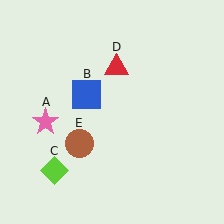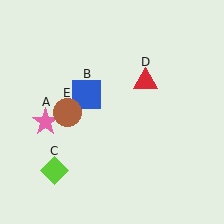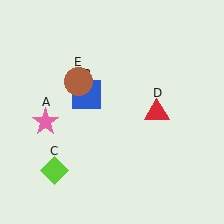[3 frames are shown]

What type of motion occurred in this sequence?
The red triangle (object D), brown circle (object E) rotated clockwise around the center of the scene.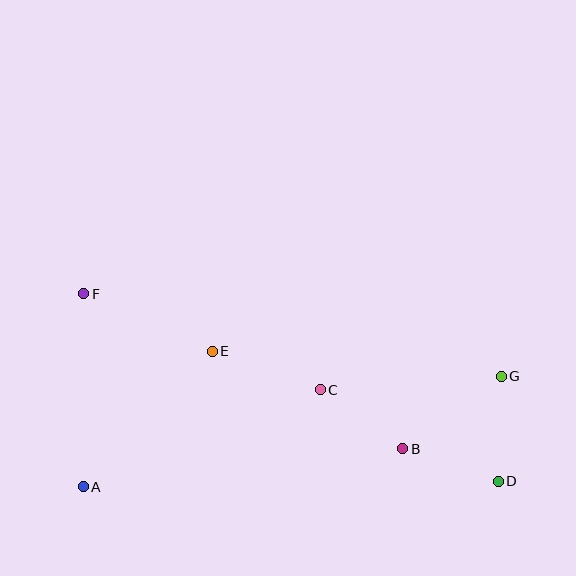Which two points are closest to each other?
Points B and D are closest to each other.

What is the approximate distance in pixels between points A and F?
The distance between A and F is approximately 193 pixels.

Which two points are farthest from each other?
Points D and F are farthest from each other.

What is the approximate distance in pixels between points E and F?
The distance between E and F is approximately 141 pixels.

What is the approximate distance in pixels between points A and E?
The distance between A and E is approximately 187 pixels.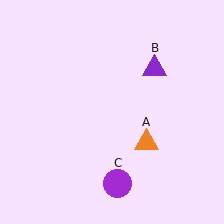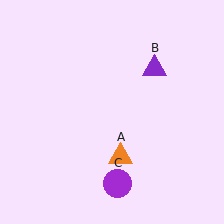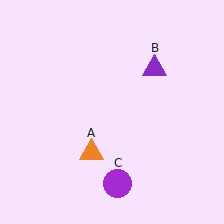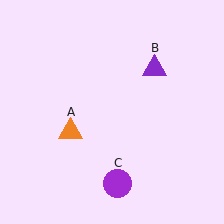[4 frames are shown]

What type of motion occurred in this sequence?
The orange triangle (object A) rotated clockwise around the center of the scene.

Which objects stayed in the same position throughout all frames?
Purple triangle (object B) and purple circle (object C) remained stationary.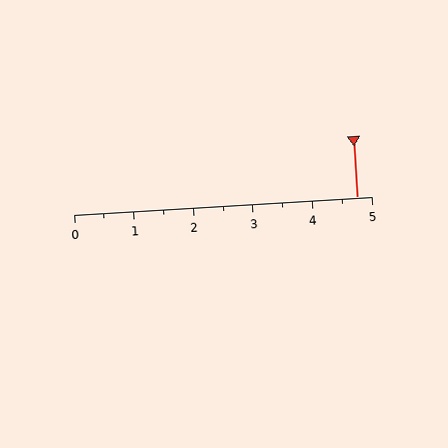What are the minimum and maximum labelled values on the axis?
The axis runs from 0 to 5.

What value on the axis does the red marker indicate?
The marker indicates approximately 4.8.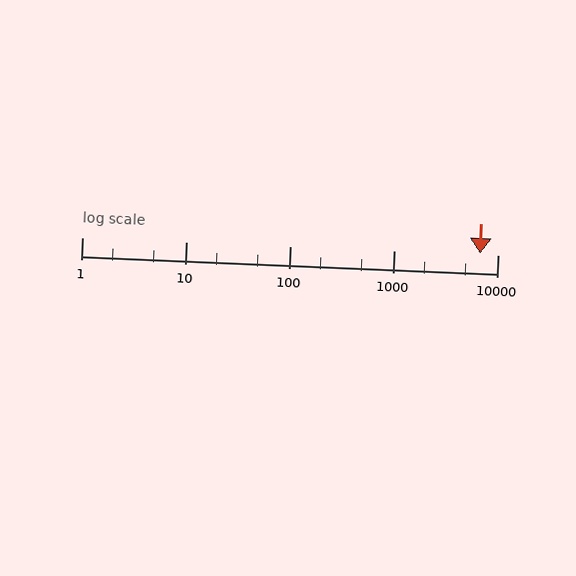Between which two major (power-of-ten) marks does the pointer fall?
The pointer is between 1000 and 10000.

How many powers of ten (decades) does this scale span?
The scale spans 4 decades, from 1 to 10000.